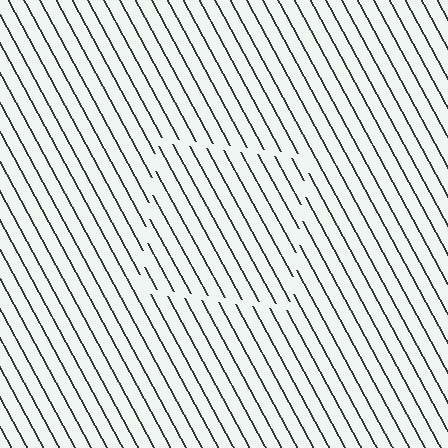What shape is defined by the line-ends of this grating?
An illusory square. The interior of the shape contains the same grating, shifted by half a period — the contour is defined by the phase discontinuity where line-ends from the inner and outer gratings abut.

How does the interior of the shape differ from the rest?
The interior of the shape contains the same grating, shifted by half a period — the contour is defined by the phase discontinuity where line-ends from the inner and outer gratings abut.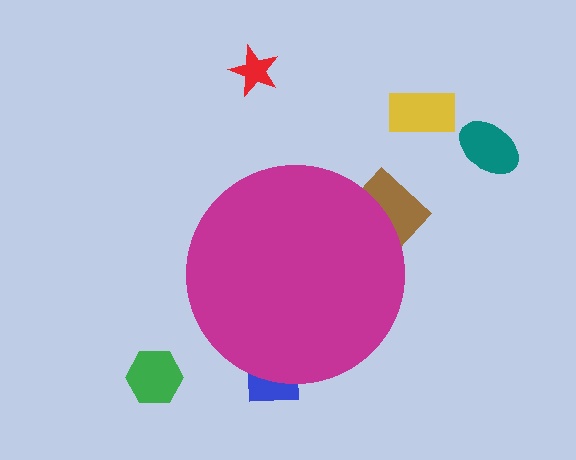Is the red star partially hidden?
No, the red star is fully visible.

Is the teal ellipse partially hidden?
No, the teal ellipse is fully visible.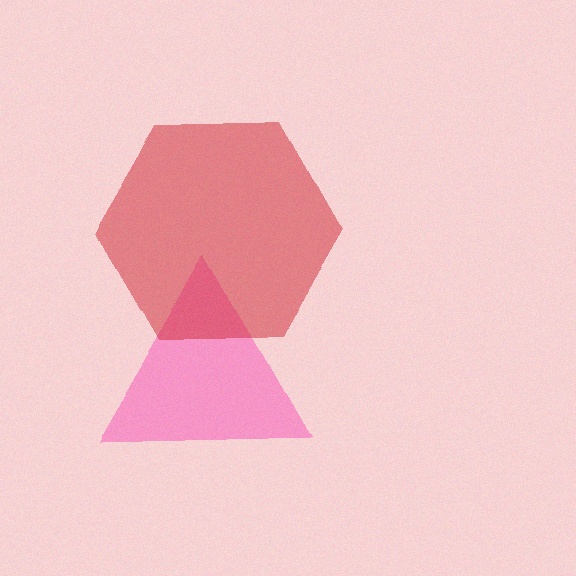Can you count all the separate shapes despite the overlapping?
Yes, there are 2 separate shapes.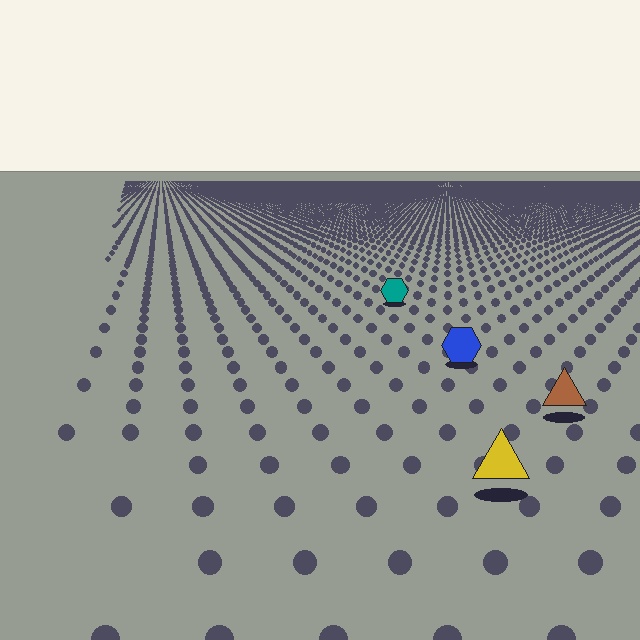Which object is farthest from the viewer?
The teal hexagon is farthest from the viewer. It appears smaller and the ground texture around it is denser.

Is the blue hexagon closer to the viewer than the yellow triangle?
No. The yellow triangle is closer — you can tell from the texture gradient: the ground texture is coarser near it.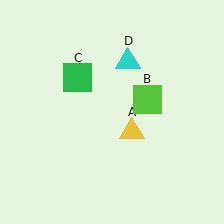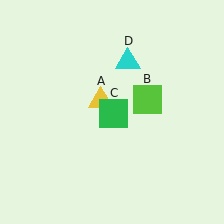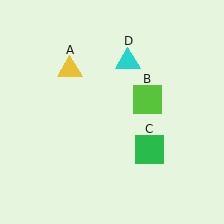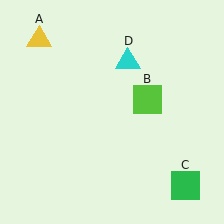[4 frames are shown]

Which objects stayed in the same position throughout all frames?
Lime square (object B) and cyan triangle (object D) remained stationary.